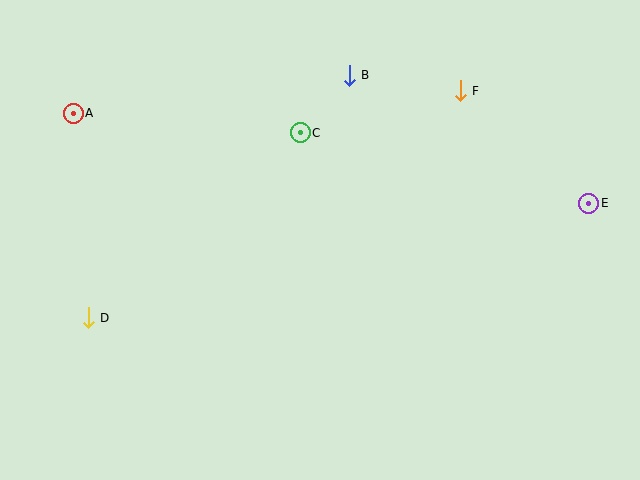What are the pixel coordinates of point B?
Point B is at (349, 75).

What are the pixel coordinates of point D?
Point D is at (88, 318).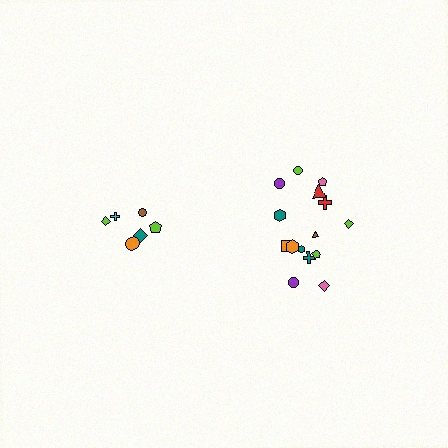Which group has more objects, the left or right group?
The right group.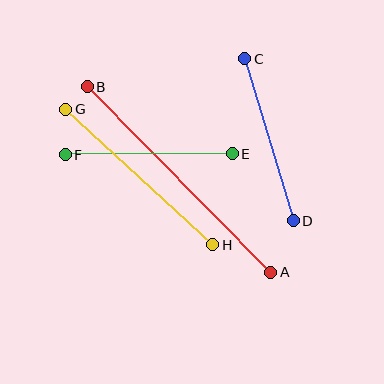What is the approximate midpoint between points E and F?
The midpoint is at approximately (149, 154) pixels.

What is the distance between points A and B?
The distance is approximately 261 pixels.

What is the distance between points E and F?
The distance is approximately 167 pixels.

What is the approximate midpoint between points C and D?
The midpoint is at approximately (269, 140) pixels.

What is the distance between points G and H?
The distance is approximately 200 pixels.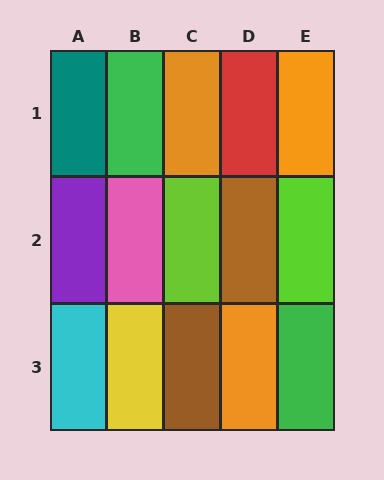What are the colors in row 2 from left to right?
Purple, pink, lime, brown, lime.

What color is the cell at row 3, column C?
Brown.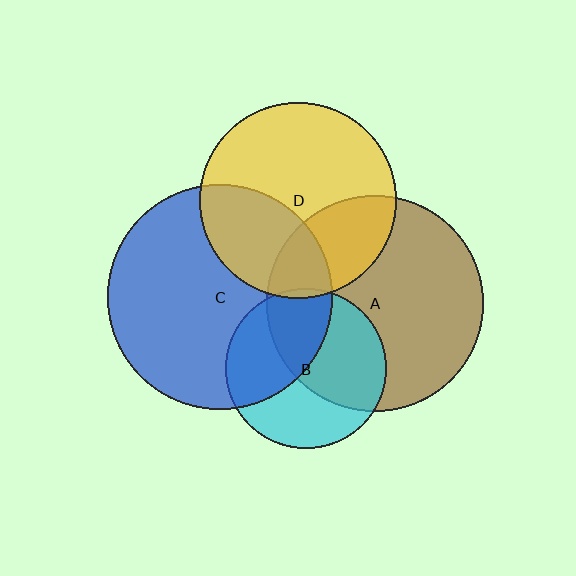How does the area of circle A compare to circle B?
Approximately 1.8 times.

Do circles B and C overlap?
Yes.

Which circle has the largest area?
Circle C (blue).